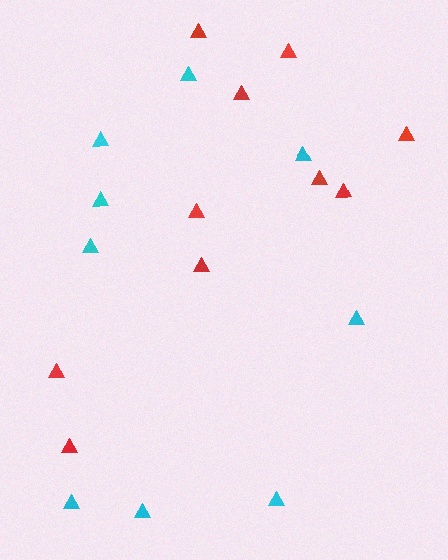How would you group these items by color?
There are 2 groups: one group of red triangles (10) and one group of cyan triangles (9).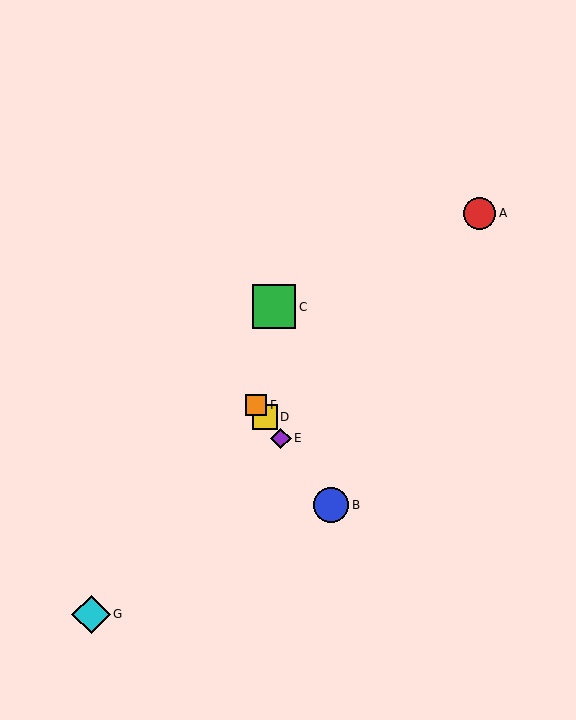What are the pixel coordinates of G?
Object G is at (91, 614).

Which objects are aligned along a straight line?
Objects B, D, E, F are aligned along a straight line.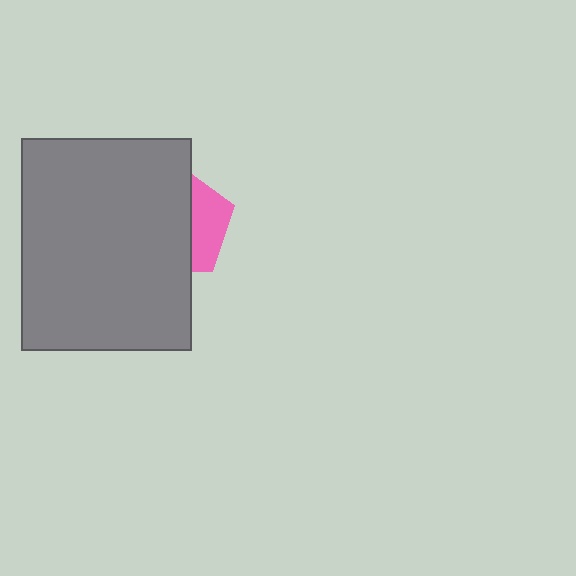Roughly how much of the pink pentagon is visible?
A small part of it is visible (roughly 34%).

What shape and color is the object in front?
The object in front is a gray rectangle.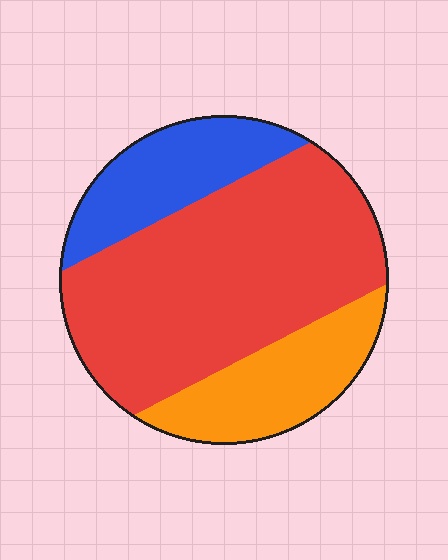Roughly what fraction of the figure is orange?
Orange covers roughly 20% of the figure.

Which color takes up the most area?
Red, at roughly 60%.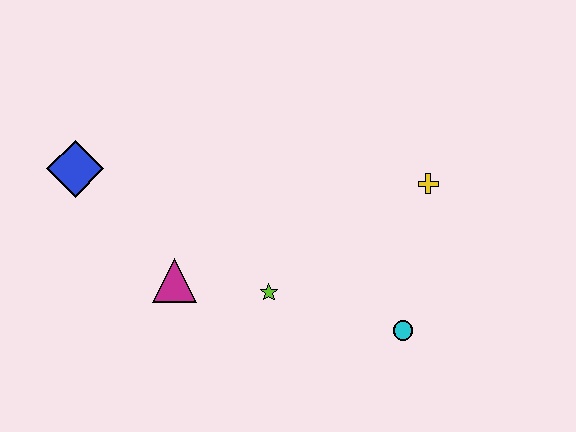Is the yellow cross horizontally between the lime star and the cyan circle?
No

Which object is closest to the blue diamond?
The magenta triangle is closest to the blue diamond.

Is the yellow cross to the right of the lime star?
Yes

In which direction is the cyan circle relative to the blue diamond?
The cyan circle is to the right of the blue diamond.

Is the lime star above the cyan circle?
Yes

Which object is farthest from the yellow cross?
The blue diamond is farthest from the yellow cross.